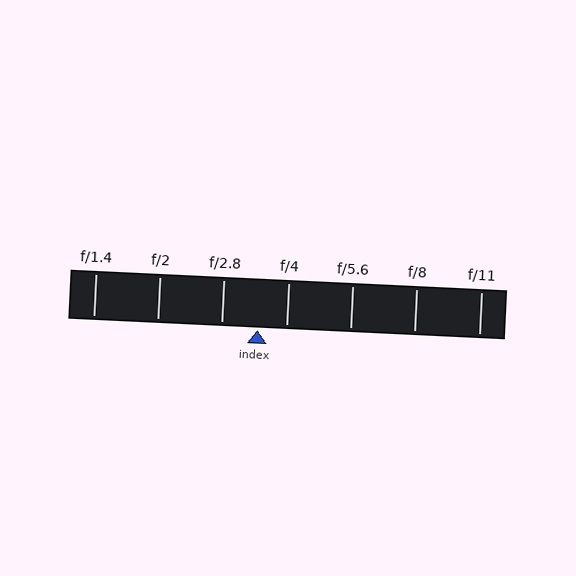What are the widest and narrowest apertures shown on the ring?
The widest aperture shown is f/1.4 and the narrowest is f/11.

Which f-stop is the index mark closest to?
The index mark is closest to f/4.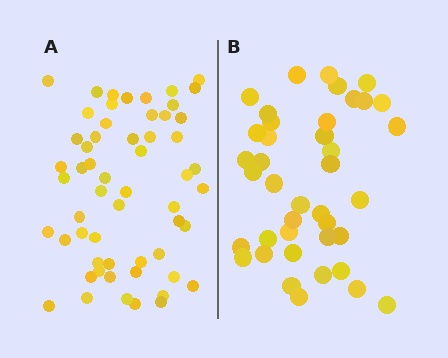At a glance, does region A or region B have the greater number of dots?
Region A (the left region) has more dots.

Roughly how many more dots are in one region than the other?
Region A has approximately 15 more dots than region B.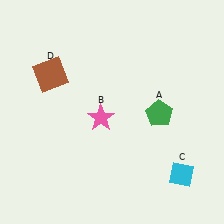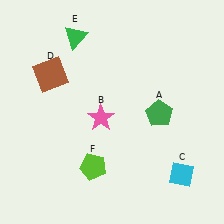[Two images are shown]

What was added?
A green triangle (E), a lime pentagon (F) were added in Image 2.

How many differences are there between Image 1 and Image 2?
There are 2 differences between the two images.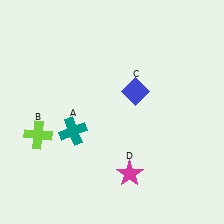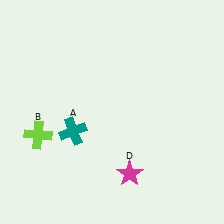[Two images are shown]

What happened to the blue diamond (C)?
The blue diamond (C) was removed in Image 2. It was in the top-right area of Image 1.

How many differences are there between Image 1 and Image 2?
There is 1 difference between the two images.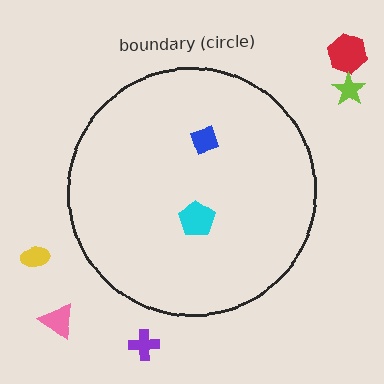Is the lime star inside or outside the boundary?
Outside.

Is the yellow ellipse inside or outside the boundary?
Outside.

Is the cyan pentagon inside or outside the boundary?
Inside.